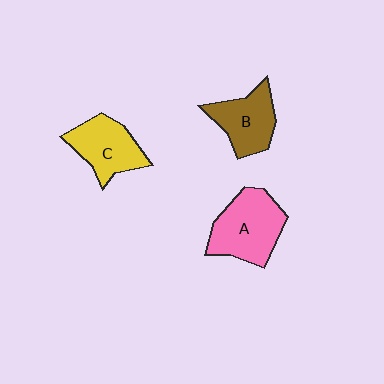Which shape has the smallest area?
Shape B (brown).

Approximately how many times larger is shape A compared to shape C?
Approximately 1.2 times.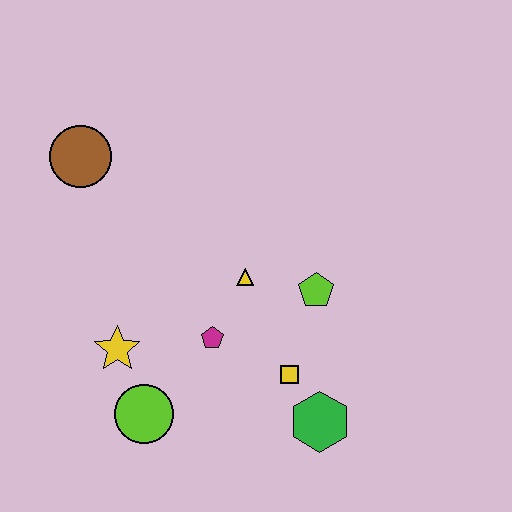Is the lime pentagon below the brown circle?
Yes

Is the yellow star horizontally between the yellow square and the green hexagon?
No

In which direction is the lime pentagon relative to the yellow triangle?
The lime pentagon is to the right of the yellow triangle.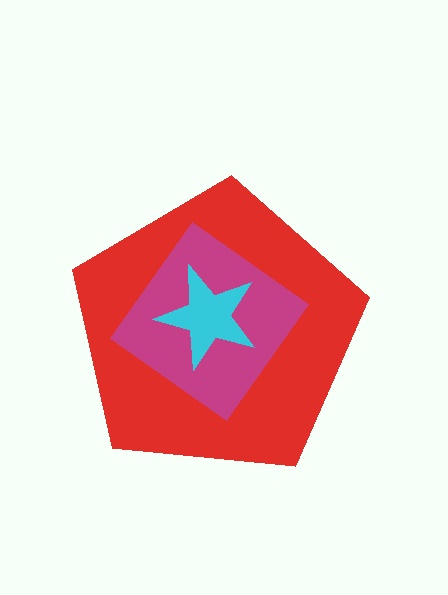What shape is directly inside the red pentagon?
The magenta diamond.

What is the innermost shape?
The cyan star.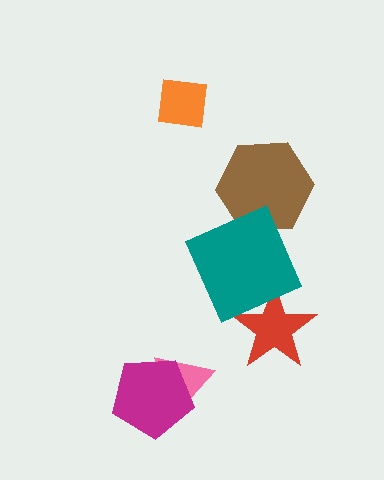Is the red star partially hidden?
Yes, it is partially covered by another shape.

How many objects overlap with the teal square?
2 objects overlap with the teal square.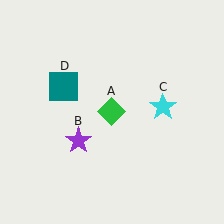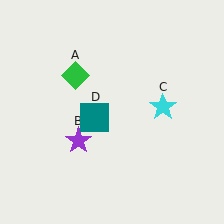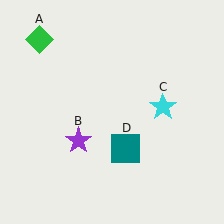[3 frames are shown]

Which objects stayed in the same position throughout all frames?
Purple star (object B) and cyan star (object C) remained stationary.